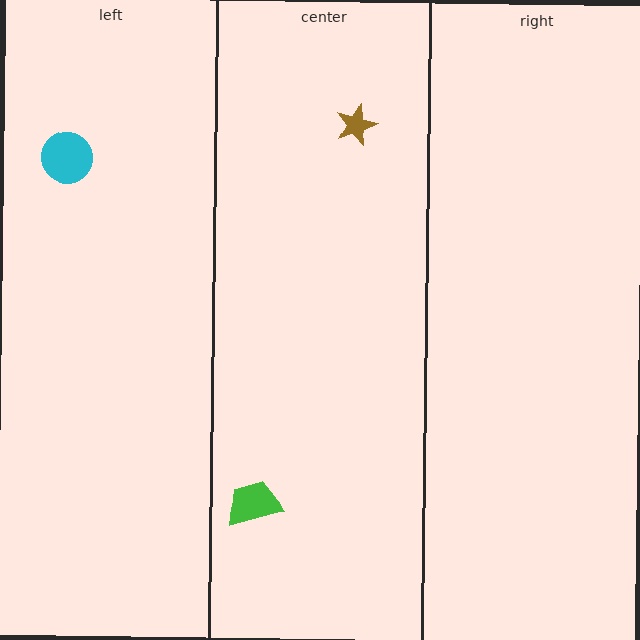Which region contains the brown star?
The center region.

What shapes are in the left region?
The cyan circle.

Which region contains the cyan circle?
The left region.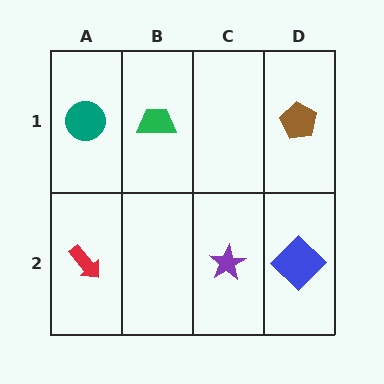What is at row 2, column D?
A blue diamond.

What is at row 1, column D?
A brown pentagon.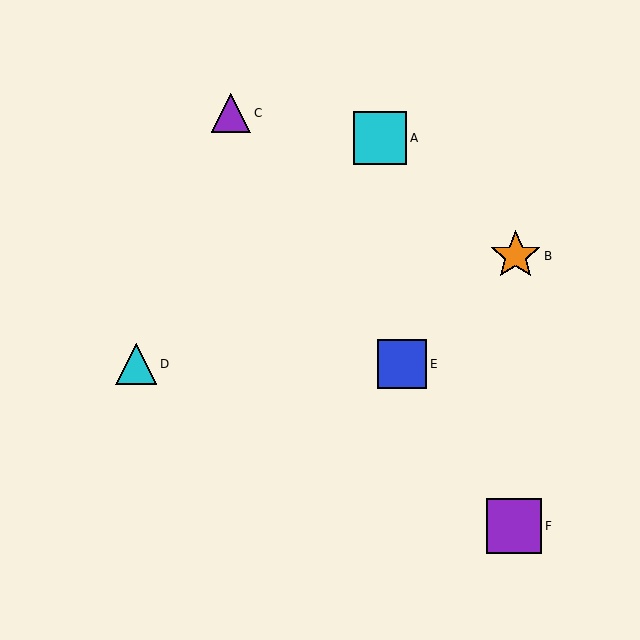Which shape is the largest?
The purple square (labeled F) is the largest.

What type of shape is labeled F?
Shape F is a purple square.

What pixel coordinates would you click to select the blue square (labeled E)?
Click at (402, 364) to select the blue square E.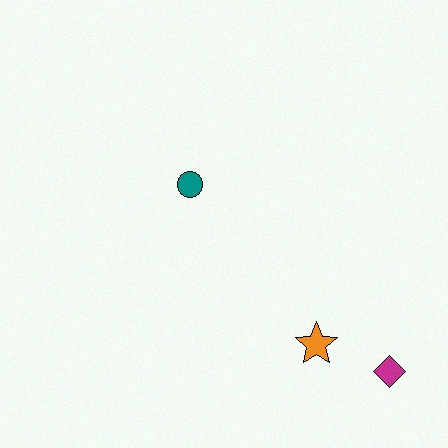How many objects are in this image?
There are 3 objects.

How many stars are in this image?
There is 1 star.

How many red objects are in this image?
There are no red objects.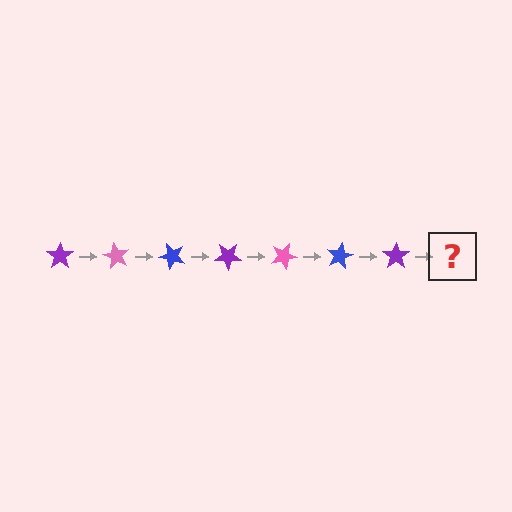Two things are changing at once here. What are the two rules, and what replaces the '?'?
The two rules are that it rotates 60 degrees each step and the color cycles through purple, pink, and blue. The '?' should be a pink star, rotated 420 degrees from the start.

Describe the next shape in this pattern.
It should be a pink star, rotated 420 degrees from the start.